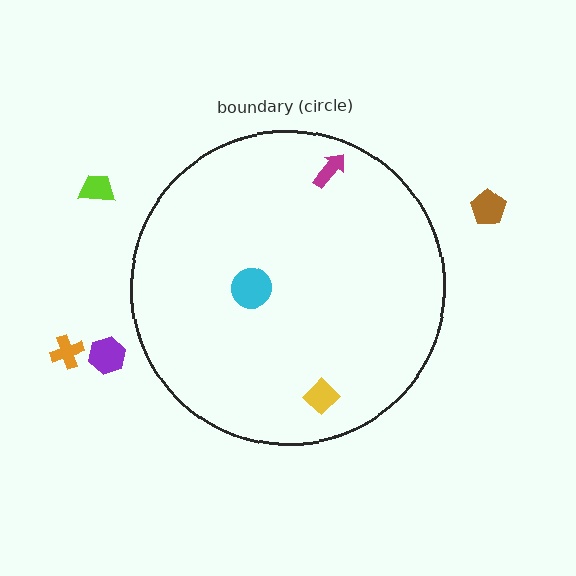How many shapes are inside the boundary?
3 inside, 4 outside.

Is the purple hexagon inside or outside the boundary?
Outside.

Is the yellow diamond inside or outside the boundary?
Inside.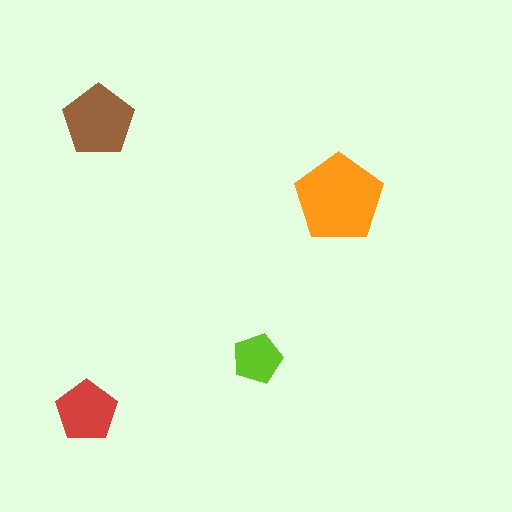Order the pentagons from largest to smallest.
the orange one, the brown one, the red one, the lime one.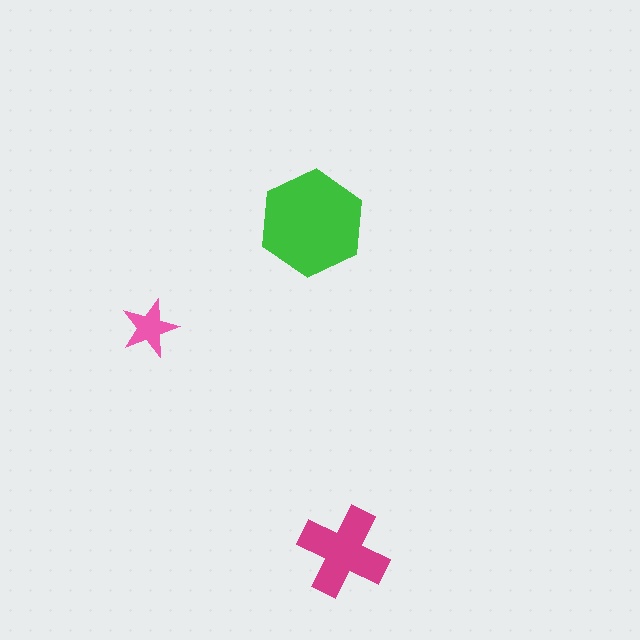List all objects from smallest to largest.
The pink star, the magenta cross, the green hexagon.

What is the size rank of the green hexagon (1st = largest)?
1st.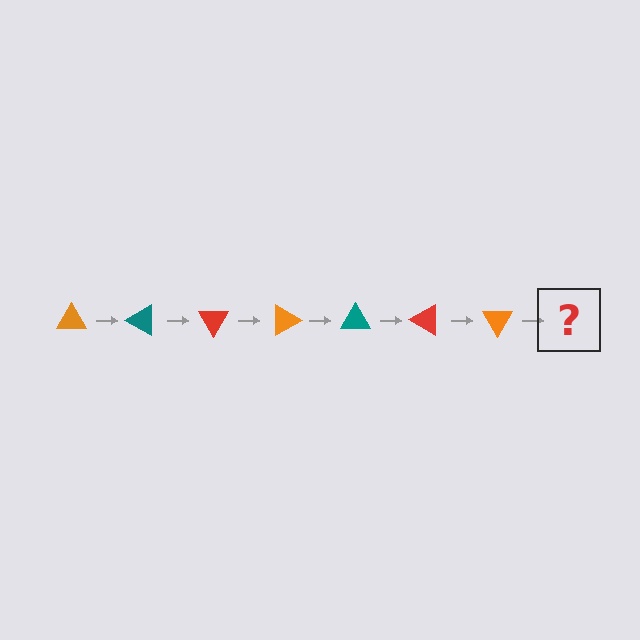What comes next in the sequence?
The next element should be a teal triangle, rotated 210 degrees from the start.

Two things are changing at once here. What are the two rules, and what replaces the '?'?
The two rules are that it rotates 30 degrees each step and the color cycles through orange, teal, and red. The '?' should be a teal triangle, rotated 210 degrees from the start.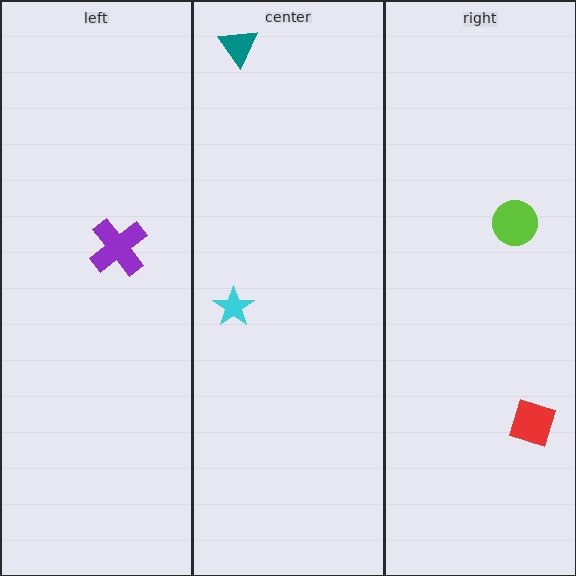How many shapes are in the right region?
2.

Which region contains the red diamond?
The right region.